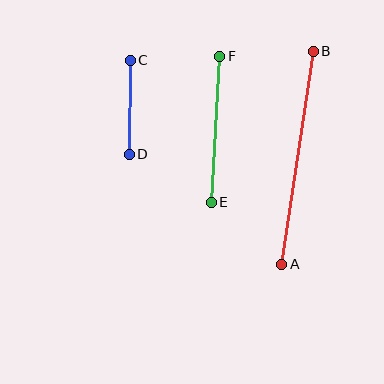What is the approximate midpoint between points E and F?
The midpoint is at approximately (216, 129) pixels.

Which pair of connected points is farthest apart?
Points A and B are farthest apart.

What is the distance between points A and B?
The distance is approximately 216 pixels.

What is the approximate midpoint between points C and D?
The midpoint is at approximately (130, 107) pixels.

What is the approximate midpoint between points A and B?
The midpoint is at approximately (298, 158) pixels.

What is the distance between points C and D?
The distance is approximately 94 pixels.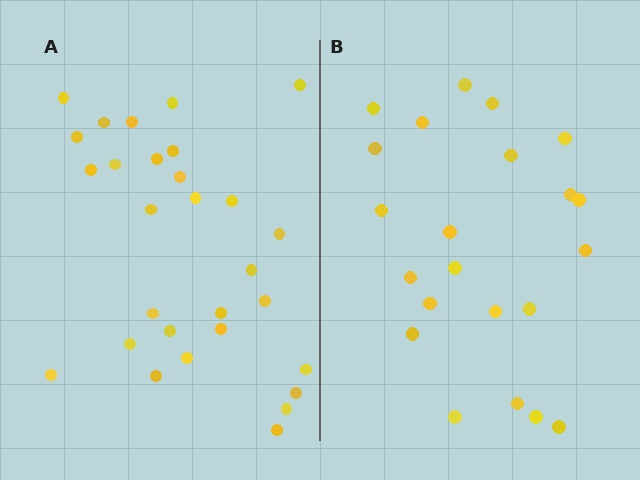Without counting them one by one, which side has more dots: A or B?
Region A (the left region) has more dots.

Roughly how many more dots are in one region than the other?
Region A has roughly 8 or so more dots than region B.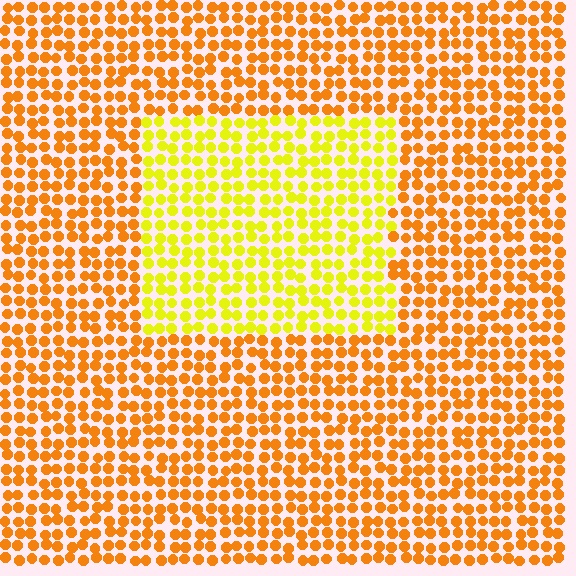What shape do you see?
I see a rectangle.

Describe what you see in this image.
The image is filled with small orange elements in a uniform arrangement. A rectangle-shaped region is visible where the elements are tinted to a slightly different hue, forming a subtle color boundary.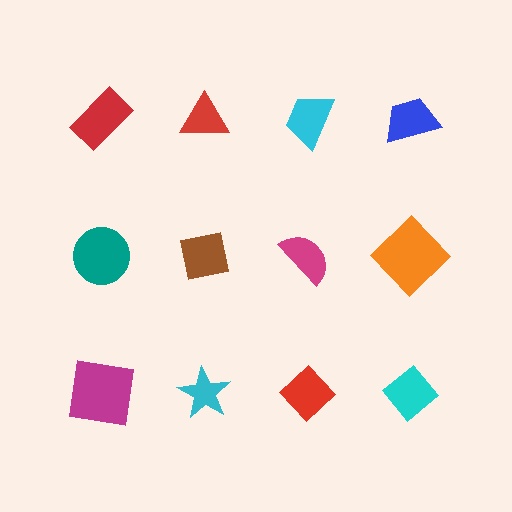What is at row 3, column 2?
A cyan star.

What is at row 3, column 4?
A cyan diamond.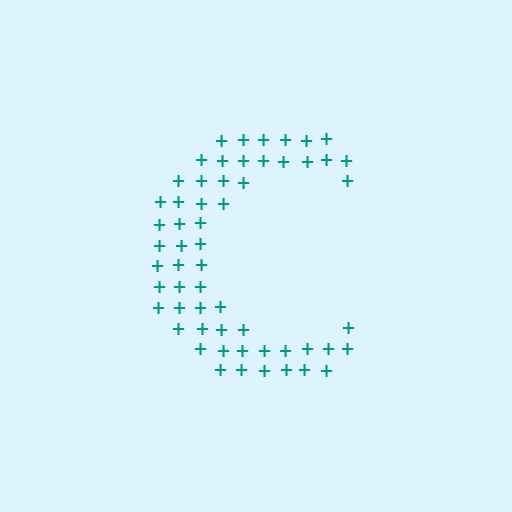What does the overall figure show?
The overall figure shows the letter C.